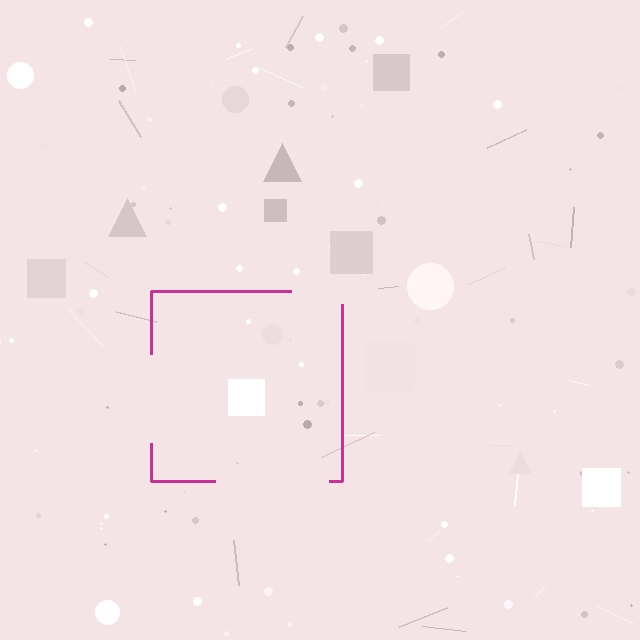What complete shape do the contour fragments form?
The contour fragments form a square.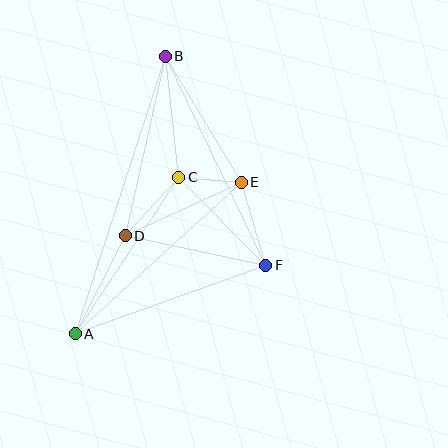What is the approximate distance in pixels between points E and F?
The distance between E and F is approximately 87 pixels.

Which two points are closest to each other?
Points C and E are closest to each other.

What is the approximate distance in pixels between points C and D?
The distance between C and D is approximately 79 pixels.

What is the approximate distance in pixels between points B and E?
The distance between B and E is approximately 147 pixels.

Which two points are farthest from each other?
Points A and B are farthest from each other.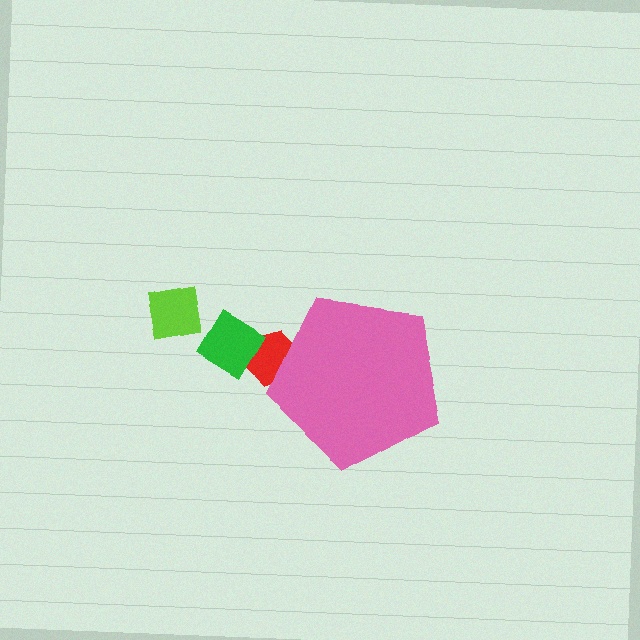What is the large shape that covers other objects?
A pink pentagon.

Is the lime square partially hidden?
No, the lime square is fully visible.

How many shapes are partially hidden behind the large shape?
1 shape is partially hidden.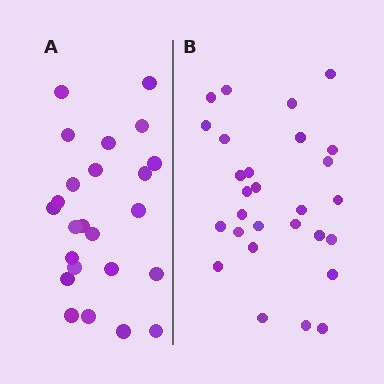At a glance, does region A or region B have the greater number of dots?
Region B (the right region) has more dots.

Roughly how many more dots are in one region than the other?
Region B has about 4 more dots than region A.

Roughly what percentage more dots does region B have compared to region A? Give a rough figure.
About 15% more.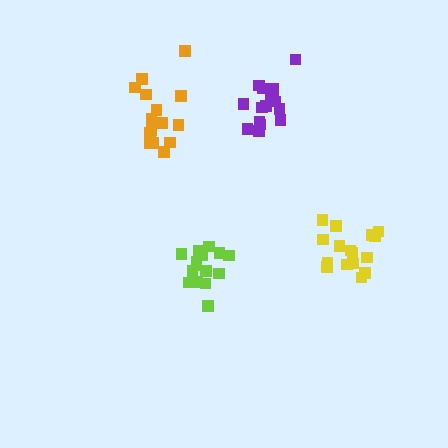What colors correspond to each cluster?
The clusters are colored: lime, orange, purple, yellow.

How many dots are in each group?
Group 1: 15 dots, Group 2: 15 dots, Group 3: 16 dots, Group 4: 16 dots (62 total).